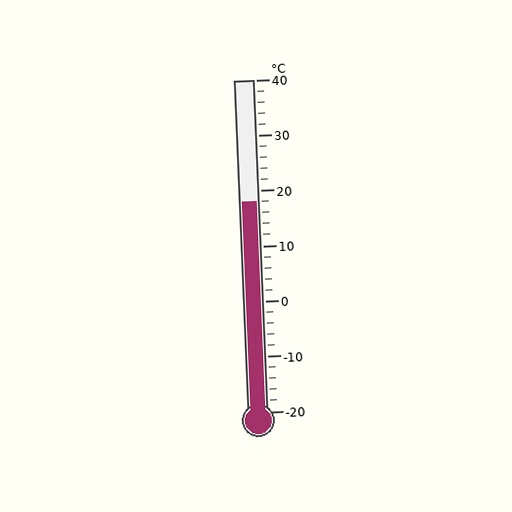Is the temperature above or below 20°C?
The temperature is below 20°C.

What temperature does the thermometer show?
The thermometer shows approximately 18°C.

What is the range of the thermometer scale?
The thermometer scale ranges from -20°C to 40°C.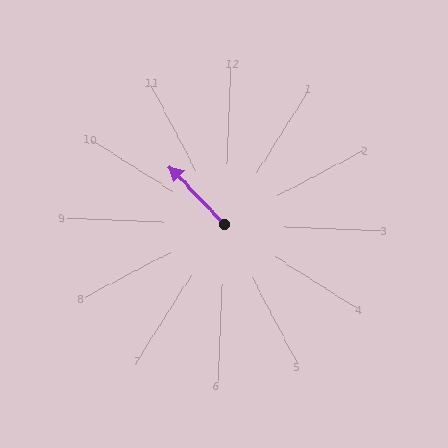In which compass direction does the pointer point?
Northwest.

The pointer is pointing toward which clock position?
Roughly 10 o'clock.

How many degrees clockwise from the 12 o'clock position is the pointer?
Approximately 314 degrees.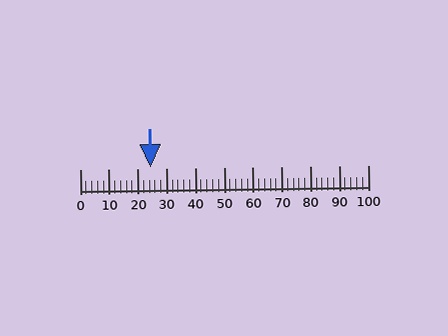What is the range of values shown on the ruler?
The ruler shows values from 0 to 100.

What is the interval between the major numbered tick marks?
The major tick marks are spaced 10 units apart.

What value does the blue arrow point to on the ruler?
The blue arrow points to approximately 24.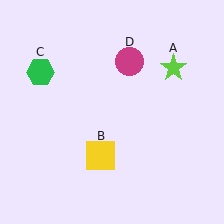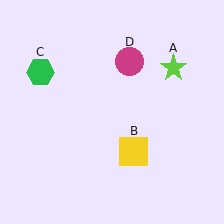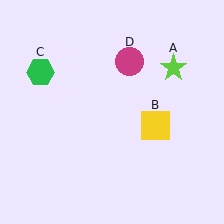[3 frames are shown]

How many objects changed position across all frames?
1 object changed position: yellow square (object B).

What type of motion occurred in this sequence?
The yellow square (object B) rotated counterclockwise around the center of the scene.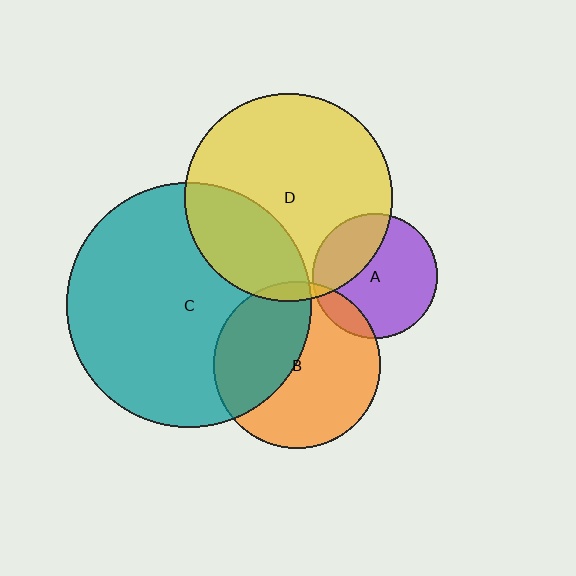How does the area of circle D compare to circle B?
Approximately 1.6 times.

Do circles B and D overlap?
Yes.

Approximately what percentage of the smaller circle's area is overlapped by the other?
Approximately 5%.